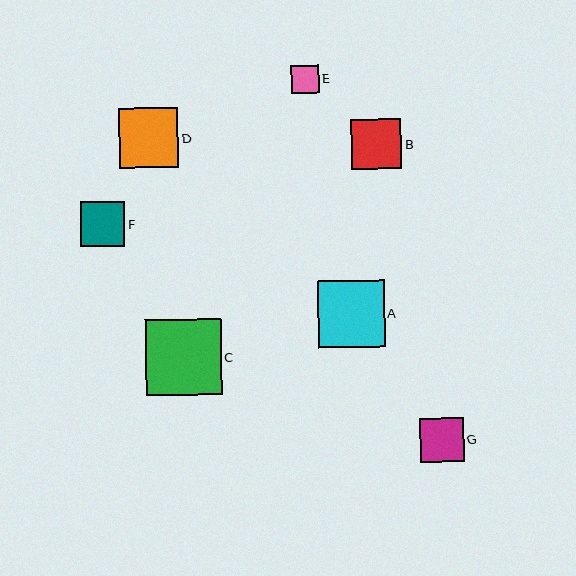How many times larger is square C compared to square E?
Square C is approximately 2.7 times the size of square E.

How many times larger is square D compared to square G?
Square D is approximately 1.3 times the size of square G.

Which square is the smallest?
Square E is the smallest with a size of approximately 28 pixels.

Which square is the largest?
Square C is the largest with a size of approximately 76 pixels.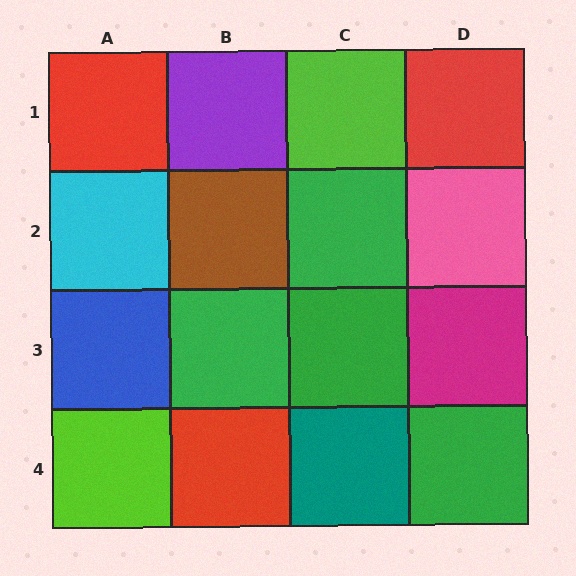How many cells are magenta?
1 cell is magenta.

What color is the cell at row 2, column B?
Brown.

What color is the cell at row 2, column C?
Green.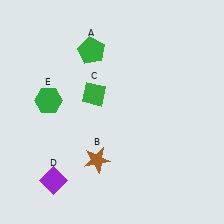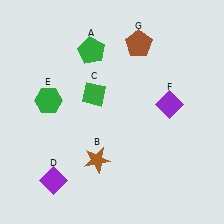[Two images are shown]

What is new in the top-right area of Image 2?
A purple diamond (F) was added in the top-right area of Image 2.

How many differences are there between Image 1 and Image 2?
There are 2 differences between the two images.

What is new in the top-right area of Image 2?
A brown pentagon (G) was added in the top-right area of Image 2.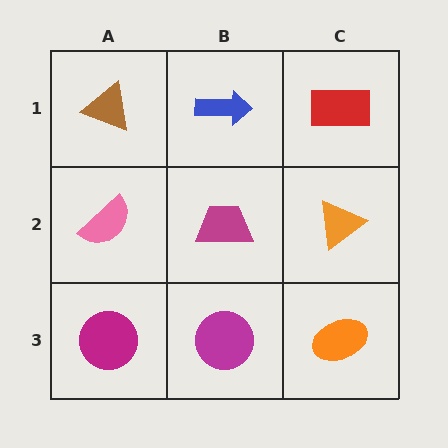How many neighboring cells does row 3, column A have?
2.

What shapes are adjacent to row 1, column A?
A pink semicircle (row 2, column A), a blue arrow (row 1, column B).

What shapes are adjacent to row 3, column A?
A pink semicircle (row 2, column A), a magenta circle (row 3, column B).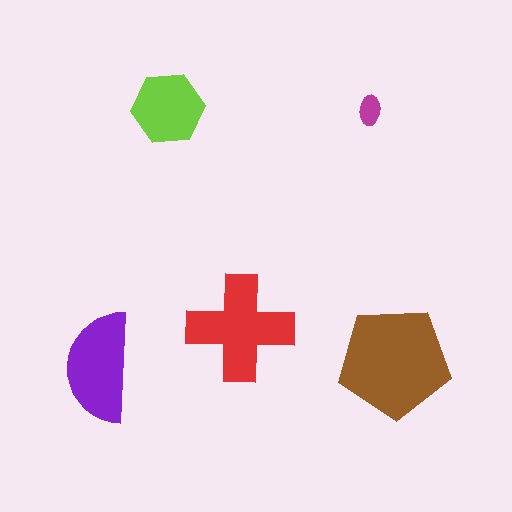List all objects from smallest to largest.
The magenta ellipse, the lime hexagon, the purple semicircle, the red cross, the brown pentagon.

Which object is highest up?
The lime hexagon is topmost.